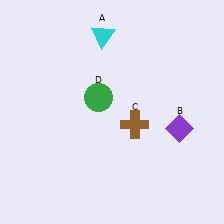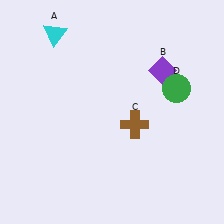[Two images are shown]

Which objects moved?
The objects that moved are: the cyan triangle (A), the purple diamond (B), the green circle (D).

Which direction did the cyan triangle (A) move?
The cyan triangle (A) moved left.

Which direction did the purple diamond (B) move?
The purple diamond (B) moved up.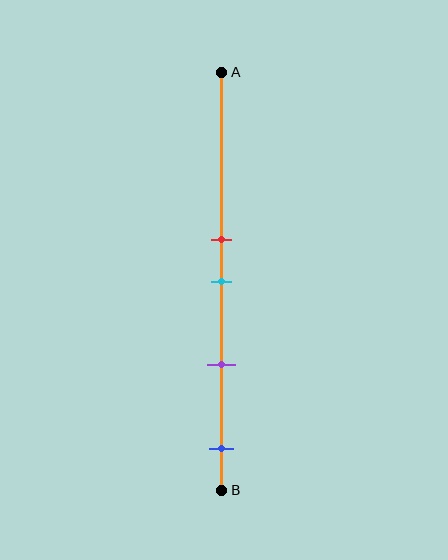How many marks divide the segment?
There are 4 marks dividing the segment.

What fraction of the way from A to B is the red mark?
The red mark is approximately 40% (0.4) of the way from A to B.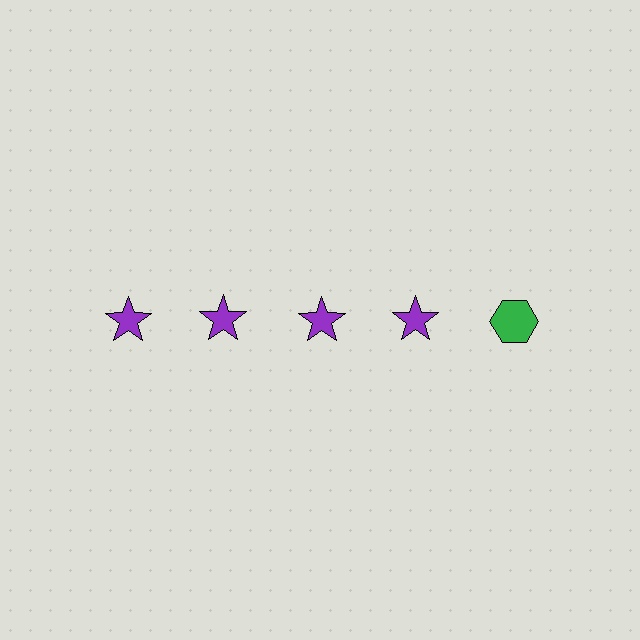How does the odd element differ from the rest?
It differs in both color (green instead of purple) and shape (hexagon instead of star).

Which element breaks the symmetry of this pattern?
The green hexagon in the top row, rightmost column breaks the symmetry. All other shapes are purple stars.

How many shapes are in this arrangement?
There are 5 shapes arranged in a grid pattern.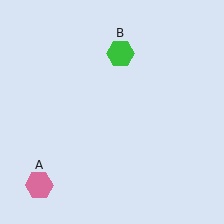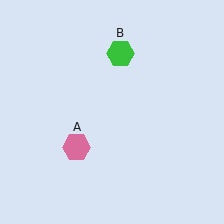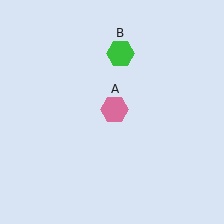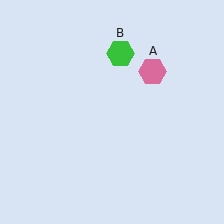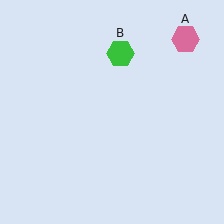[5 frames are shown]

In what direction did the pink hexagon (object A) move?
The pink hexagon (object A) moved up and to the right.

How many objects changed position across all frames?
1 object changed position: pink hexagon (object A).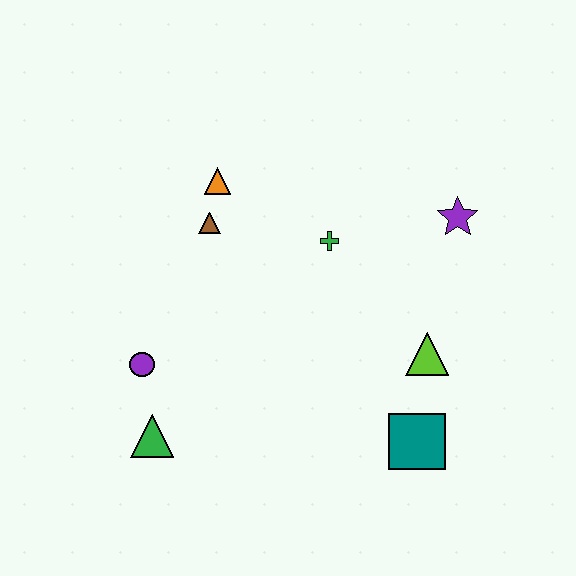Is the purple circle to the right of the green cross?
No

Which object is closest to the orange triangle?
The brown triangle is closest to the orange triangle.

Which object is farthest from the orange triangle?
The teal square is farthest from the orange triangle.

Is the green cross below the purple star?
Yes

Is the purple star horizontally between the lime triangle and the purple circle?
No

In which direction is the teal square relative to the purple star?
The teal square is below the purple star.